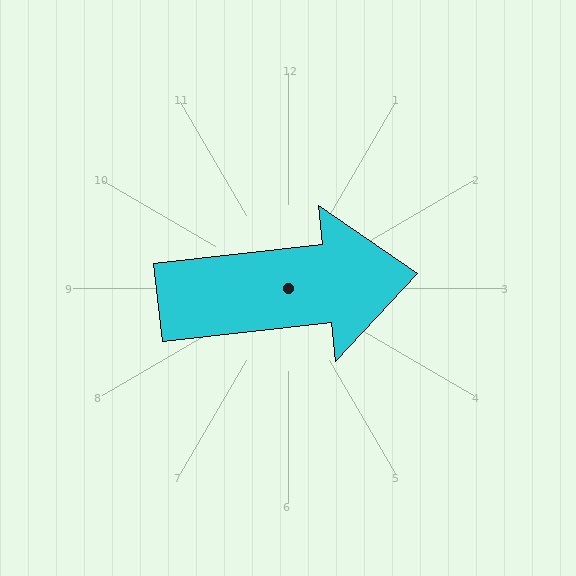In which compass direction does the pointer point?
East.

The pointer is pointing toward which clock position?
Roughly 3 o'clock.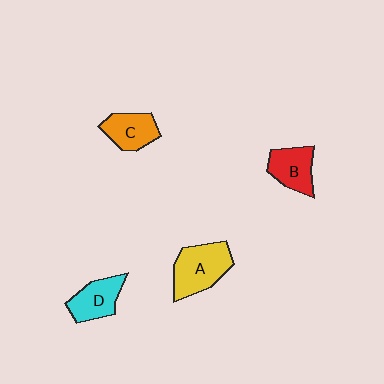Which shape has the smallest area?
Shape C (orange).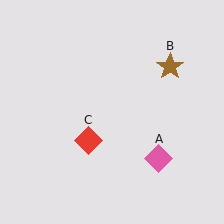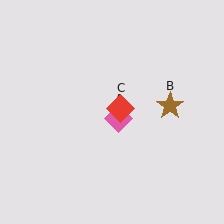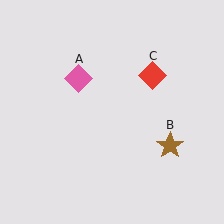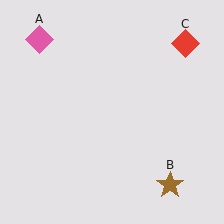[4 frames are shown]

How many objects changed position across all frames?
3 objects changed position: pink diamond (object A), brown star (object B), red diamond (object C).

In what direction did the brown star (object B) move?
The brown star (object B) moved down.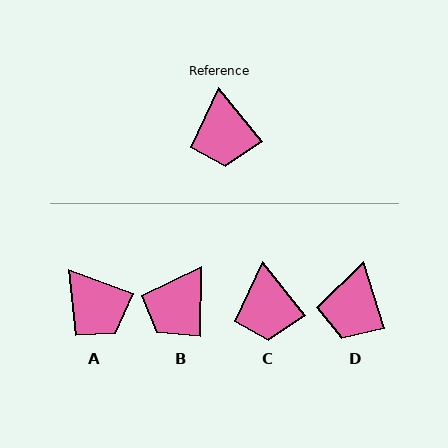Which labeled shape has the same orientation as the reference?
C.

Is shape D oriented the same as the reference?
No, it is off by about 21 degrees.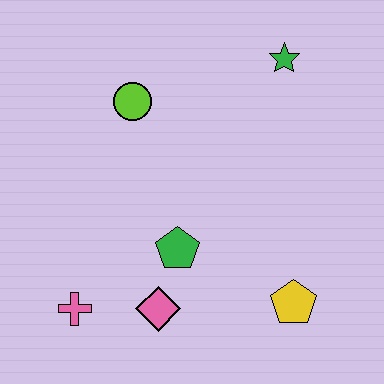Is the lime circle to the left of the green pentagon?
Yes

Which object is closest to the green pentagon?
The pink diamond is closest to the green pentagon.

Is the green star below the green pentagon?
No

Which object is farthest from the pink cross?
The green star is farthest from the pink cross.